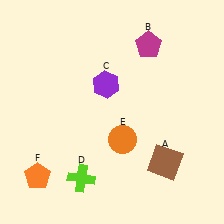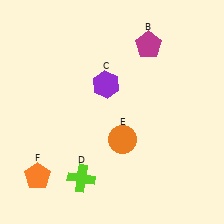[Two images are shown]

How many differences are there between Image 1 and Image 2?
There is 1 difference between the two images.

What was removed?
The brown square (A) was removed in Image 2.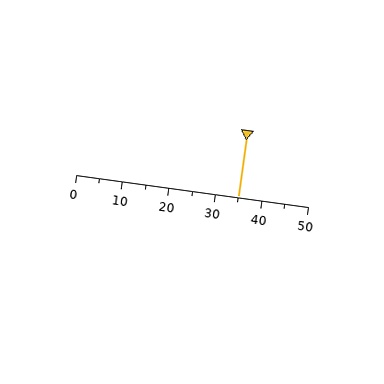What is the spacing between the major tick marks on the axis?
The major ticks are spaced 10 apart.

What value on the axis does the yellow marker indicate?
The marker indicates approximately 35.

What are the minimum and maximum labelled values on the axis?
The axis runs from 0 to 50.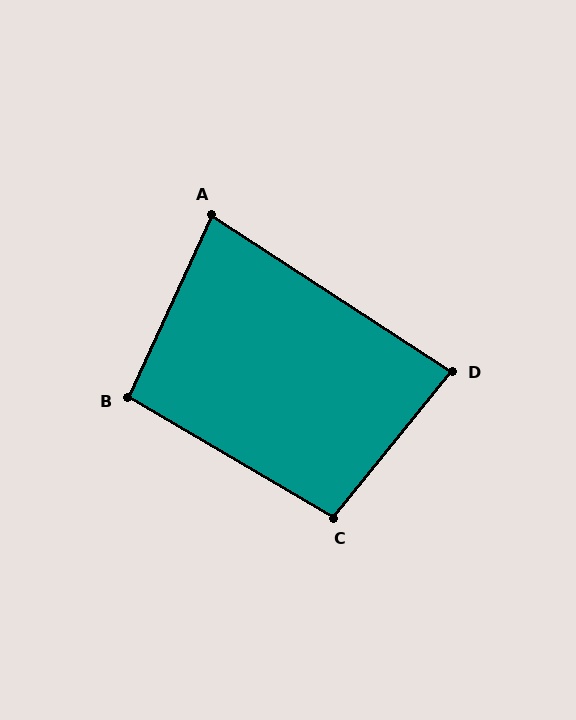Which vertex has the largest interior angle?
C, at approximately 99 degrees.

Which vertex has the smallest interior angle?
A, at approximately 81 degrees.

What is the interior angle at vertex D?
Approximately 84 degrees (acute).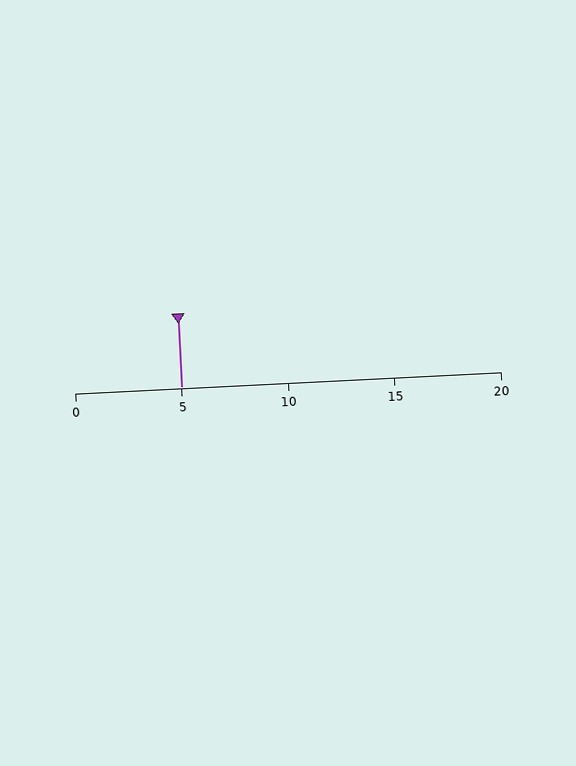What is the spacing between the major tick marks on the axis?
The major ticks are spaced 5 apart.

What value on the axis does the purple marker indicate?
The marker indicates approximately 5.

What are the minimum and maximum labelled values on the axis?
The axis runs from 0 to 20.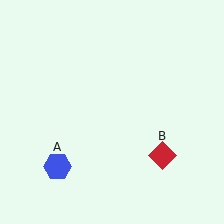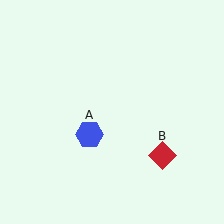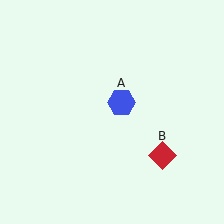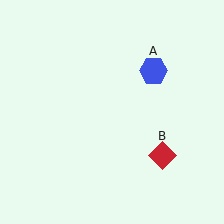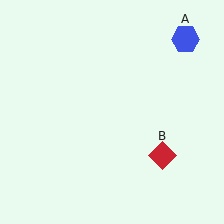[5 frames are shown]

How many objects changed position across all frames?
1 object changed position: blue hexagon (object A).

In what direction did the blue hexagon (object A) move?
The blue hexagon (object A) moved up and to the right.